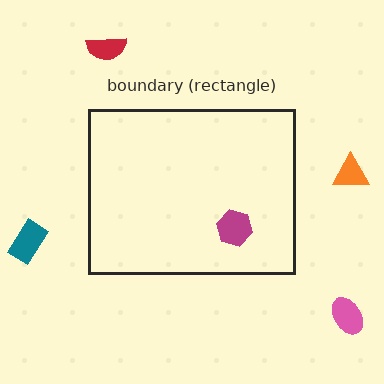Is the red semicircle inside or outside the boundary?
Outside.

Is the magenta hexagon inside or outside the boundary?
Inside.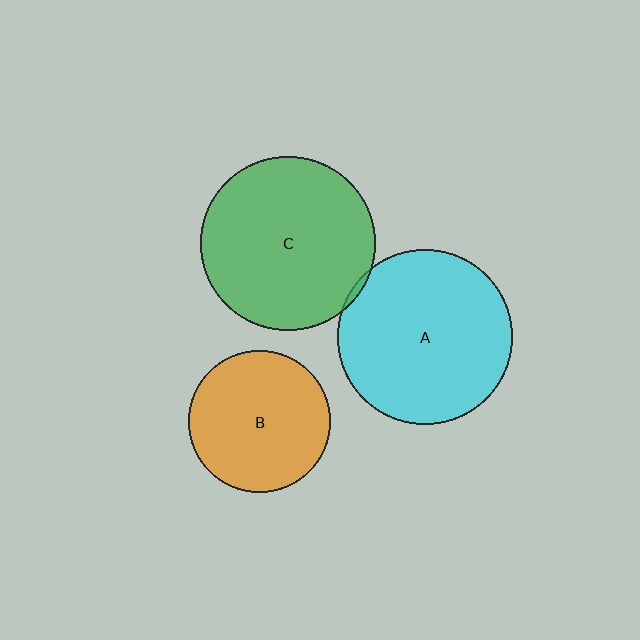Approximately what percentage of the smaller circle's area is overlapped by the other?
Approximately 5%.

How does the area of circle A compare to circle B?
Approximately 1.5 times.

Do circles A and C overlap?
Yes.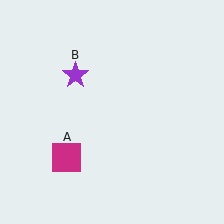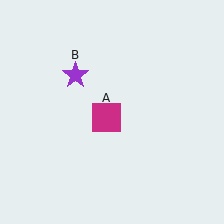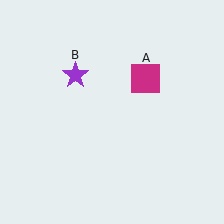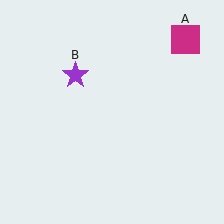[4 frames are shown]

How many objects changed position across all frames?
1 object changed position: magenta square (object A).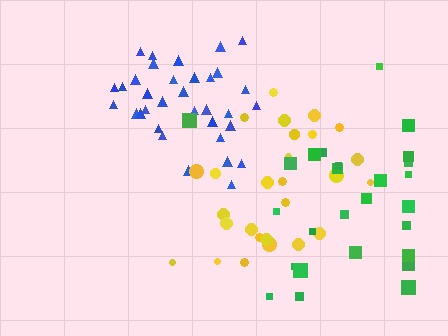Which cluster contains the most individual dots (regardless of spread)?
Blue (34).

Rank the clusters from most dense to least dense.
blue, yellow, green.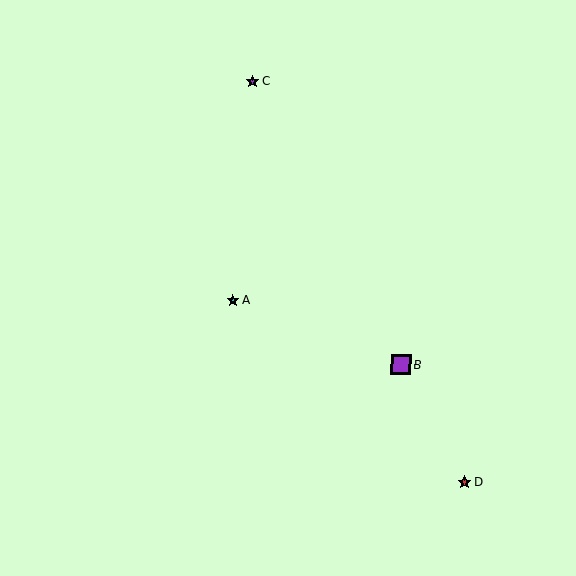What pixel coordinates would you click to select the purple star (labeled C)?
Click at (253, 81) to select the purple star C.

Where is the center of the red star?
The center of the red star is at (464, 482).